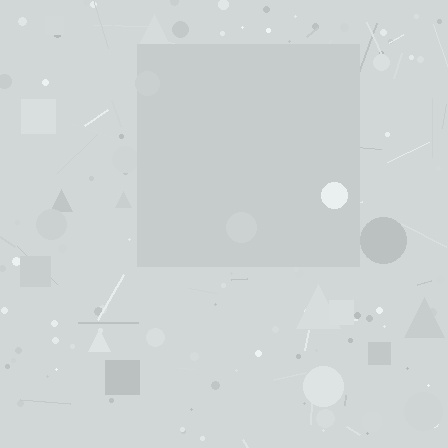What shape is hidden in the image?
A square is hidden in the image.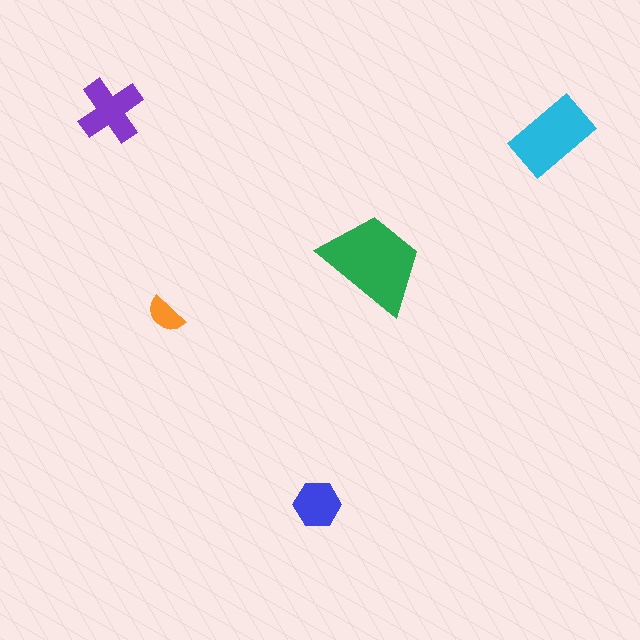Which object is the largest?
The green trapezoid.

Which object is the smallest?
The orange semicircle.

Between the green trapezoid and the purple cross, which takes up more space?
The green trapezoid.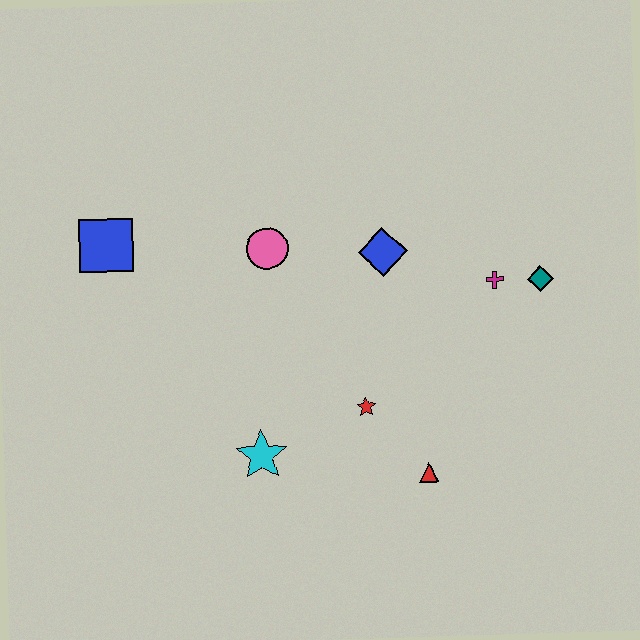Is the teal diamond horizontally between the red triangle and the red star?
No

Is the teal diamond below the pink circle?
Yes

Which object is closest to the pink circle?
The blue diamond is closest to the pink circle.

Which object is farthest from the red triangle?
The blue square is farthest from the red triangle.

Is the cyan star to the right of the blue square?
Yes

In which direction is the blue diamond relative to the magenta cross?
The blue diamond is to the left of the magenta cross.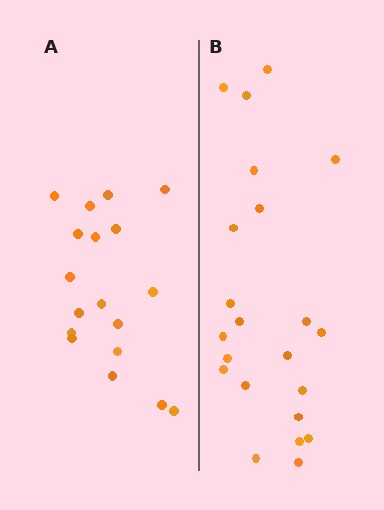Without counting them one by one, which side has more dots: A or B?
Region B (the right region) has more dots.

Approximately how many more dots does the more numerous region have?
Region B has about 4 more dots than region A.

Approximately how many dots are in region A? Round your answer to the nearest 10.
About 20 dots. (The exact count is 18, which rounds to 20.)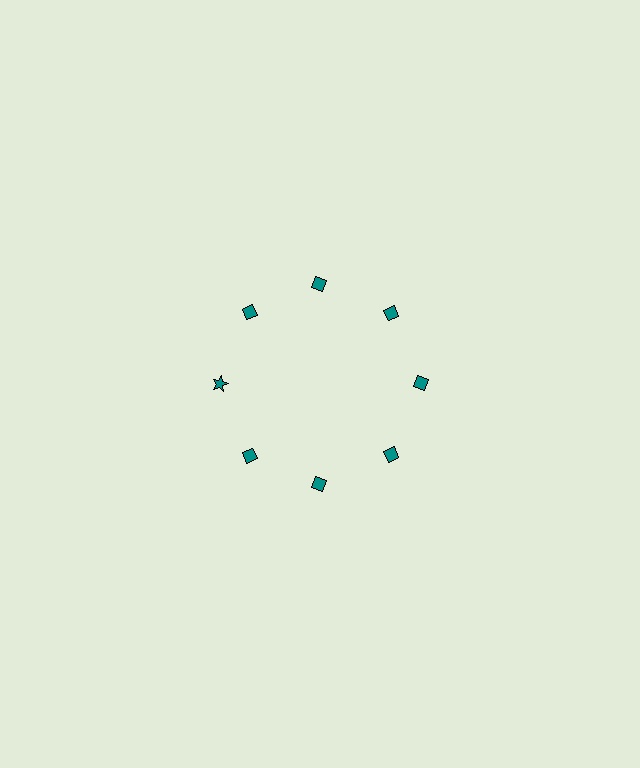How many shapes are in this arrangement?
There are 8 shapes arranged in a ring pattern.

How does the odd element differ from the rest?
It has a different shape: star instead of diamond.